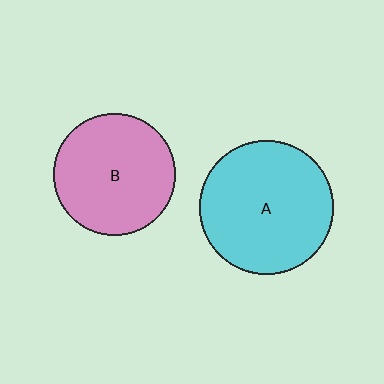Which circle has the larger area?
Circle A (cyan).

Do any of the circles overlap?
No, none of the circles overlap.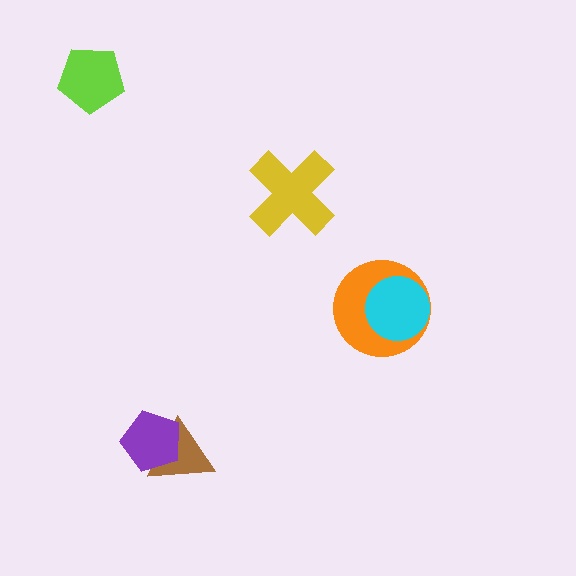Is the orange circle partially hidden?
Yes, it is partially covered by another shape.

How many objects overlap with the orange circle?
1 object overlaps with the orange circle.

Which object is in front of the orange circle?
The cyan circle is in front of the orange circle.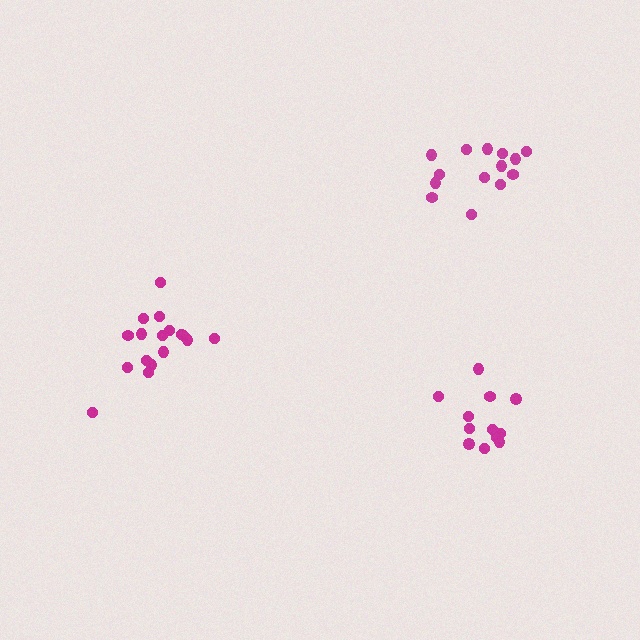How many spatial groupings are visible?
There are 3 spatial groupings.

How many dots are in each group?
Group 1: 17 dots, Group 2: 12 dots, Group 3: 14 dots (43 total).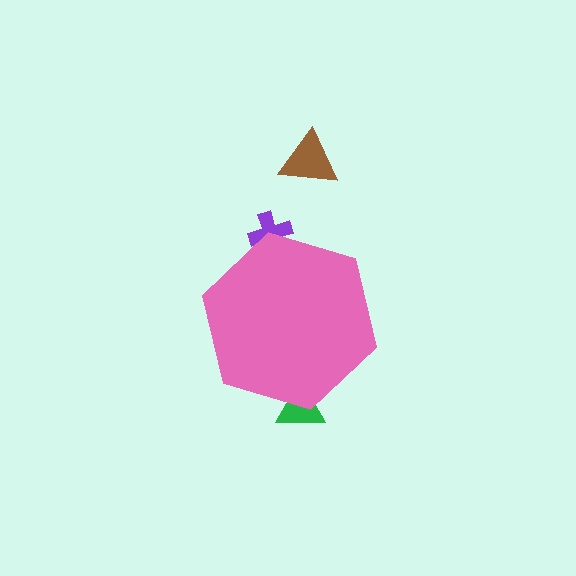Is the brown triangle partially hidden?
No, the brown triangle is fully visible.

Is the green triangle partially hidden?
Yes, the green triangle is partially hidden behind the pink hexagon.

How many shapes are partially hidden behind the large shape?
2 shapes are partially hidden.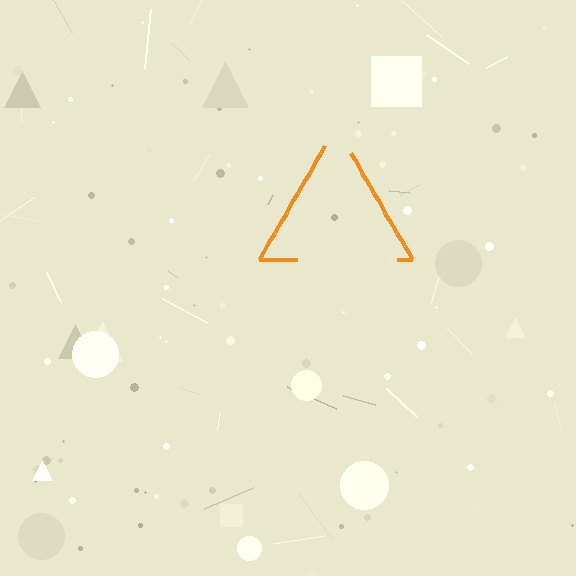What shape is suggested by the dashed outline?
The dashed outline suggests a triangle.